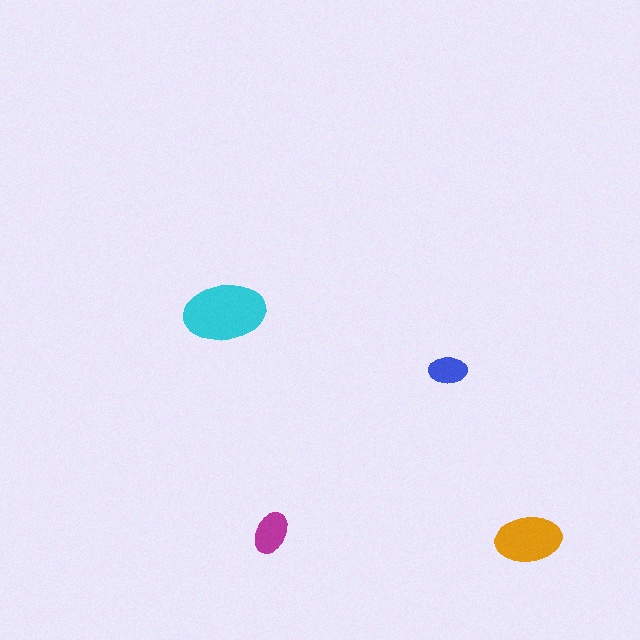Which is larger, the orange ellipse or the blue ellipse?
The orange one.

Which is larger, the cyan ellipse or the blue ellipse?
The cyan one.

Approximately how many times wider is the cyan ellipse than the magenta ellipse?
About 2 times wider.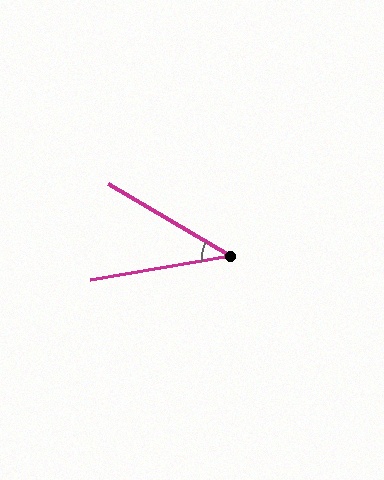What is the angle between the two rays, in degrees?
Approximately 41 degrees.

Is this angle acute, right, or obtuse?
It is acute.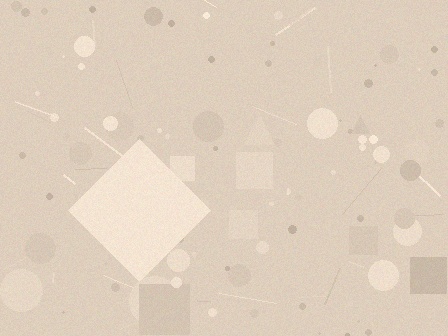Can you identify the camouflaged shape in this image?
The camouflaged shape is a diamond.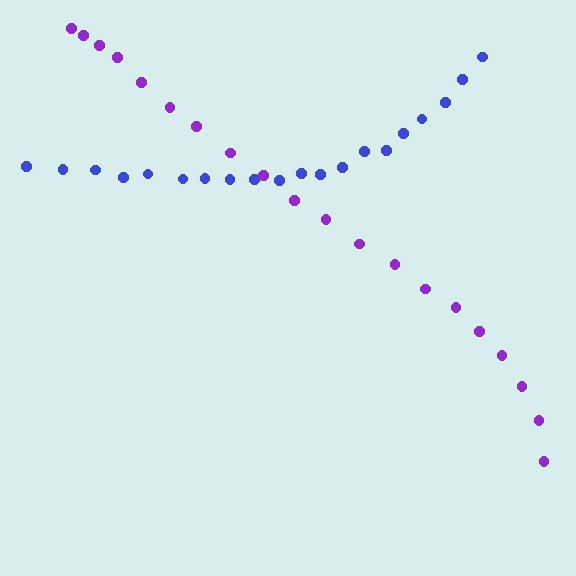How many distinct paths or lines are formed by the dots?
There are 2 distinct paths.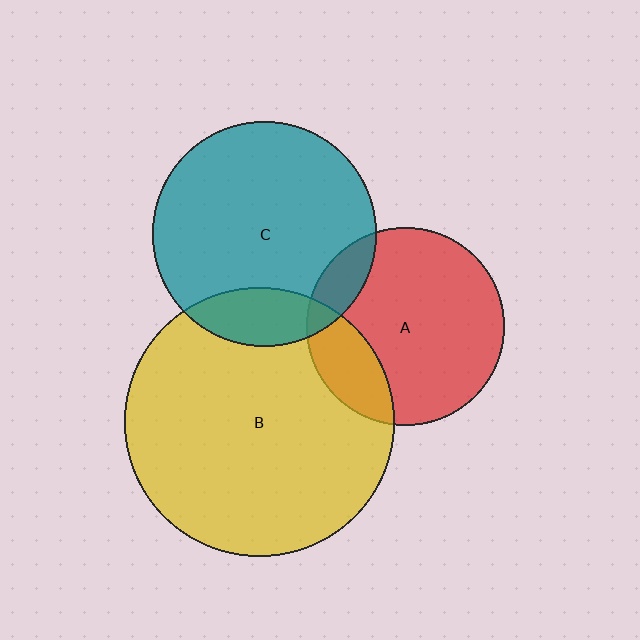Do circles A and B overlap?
Yes.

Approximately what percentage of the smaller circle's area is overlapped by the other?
Approximately 20%.